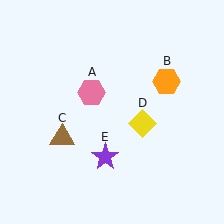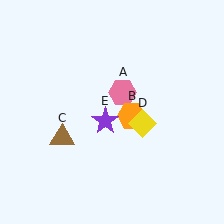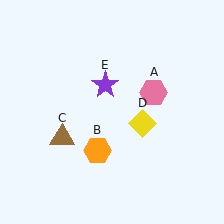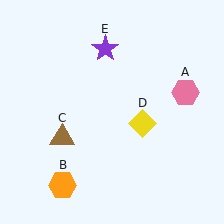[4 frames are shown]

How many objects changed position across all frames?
3 objects changed position: pink hexagon (object A), orange hexagon (object B), purple star (object E).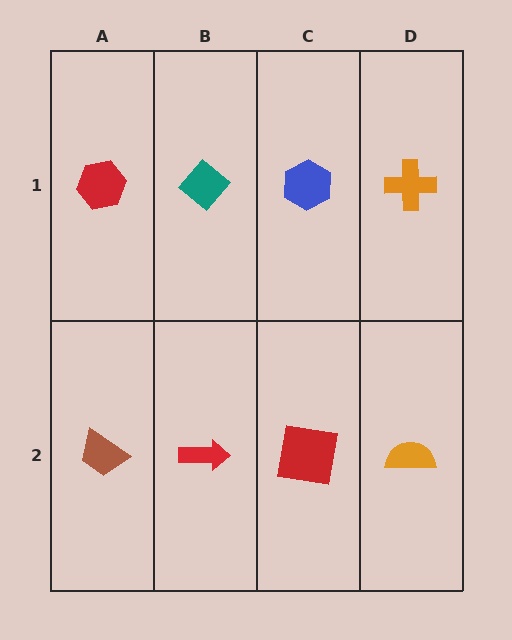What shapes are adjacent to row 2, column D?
An orange cross (row 1, column D), a red square (row 2, column C).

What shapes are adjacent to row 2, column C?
A blue hexagon (row 1, column C), a red arrow (row 2, column B), an orange semicircle (row 2, column D).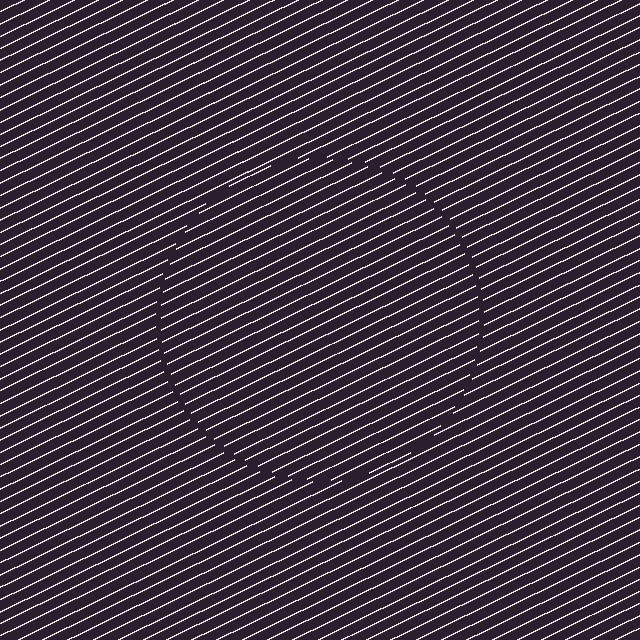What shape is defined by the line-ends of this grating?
An illusory circle. The interior of the shape contains the same grating, shifted by half a period — the contour is defined by the phase discontinuity where line-ends from the inner and outer gratings abut.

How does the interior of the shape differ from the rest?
The interior of the shape contains the same grating, shifted by half a period — the contour is defined by the phase discontinuity where line-ends from the inner and outer gratings abut.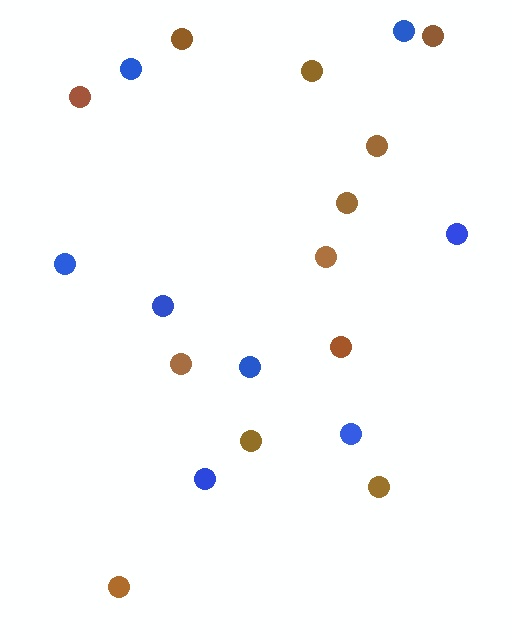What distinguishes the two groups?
There are 2 groups: one group of brown circles (12) and one group of blue circles (8).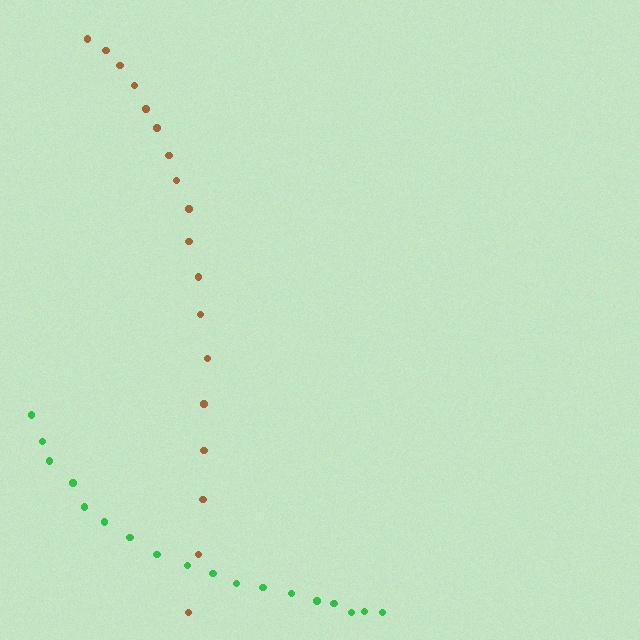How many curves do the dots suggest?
There are 2 distinct paths.